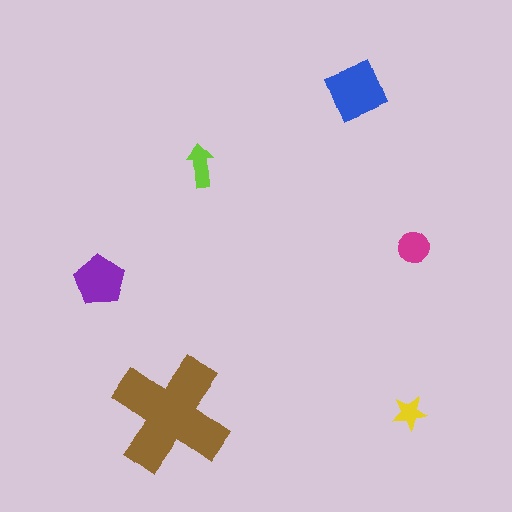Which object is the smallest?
The yellow star.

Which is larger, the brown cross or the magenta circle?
The brown cross.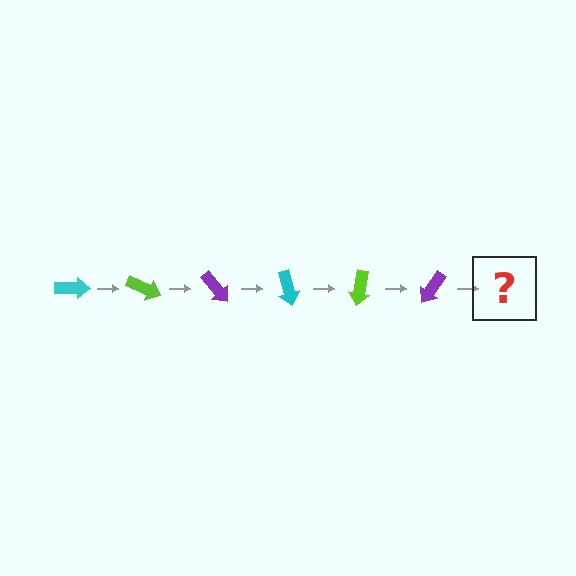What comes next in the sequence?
The next element should be a cyan arrow, rotated 150 degrees from the start.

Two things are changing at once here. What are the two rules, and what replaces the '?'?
The two rules are that it rotates 25 degrees each step and the color cycles through cyan, lime, and purple. The '?' should be a cyan arrow, rotated 150 degrees from the start.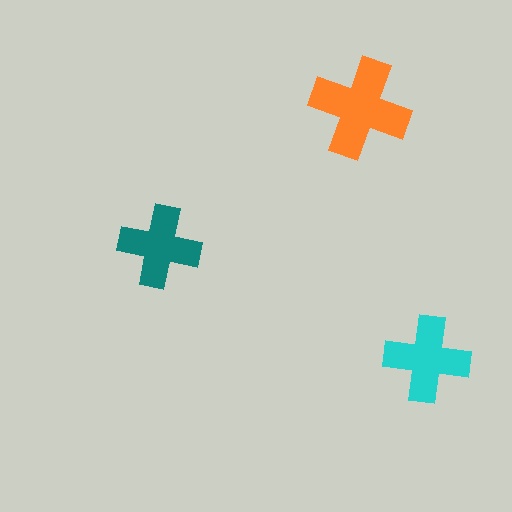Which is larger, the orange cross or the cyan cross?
The orange one.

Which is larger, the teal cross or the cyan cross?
The cyan one.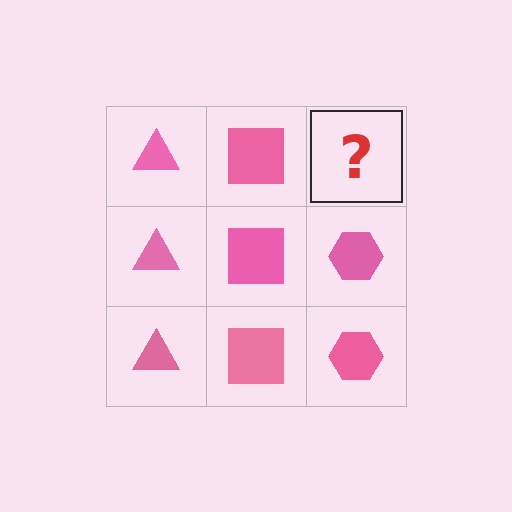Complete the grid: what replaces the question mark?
The question mark should be replaced with a pink hexagon.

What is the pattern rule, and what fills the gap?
The rule is that each column has a consistent shape. The gap should be filled with a pink hexagon.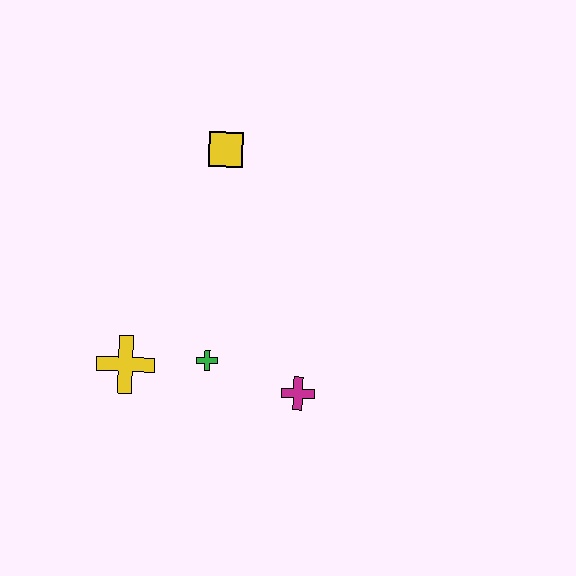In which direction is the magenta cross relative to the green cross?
The magenta cross is to the right of the green cross.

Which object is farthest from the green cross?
The yellow square is farthest from the green cross.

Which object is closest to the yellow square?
The green cross is closest to the yellow square.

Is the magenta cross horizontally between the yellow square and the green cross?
No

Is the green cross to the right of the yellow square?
No